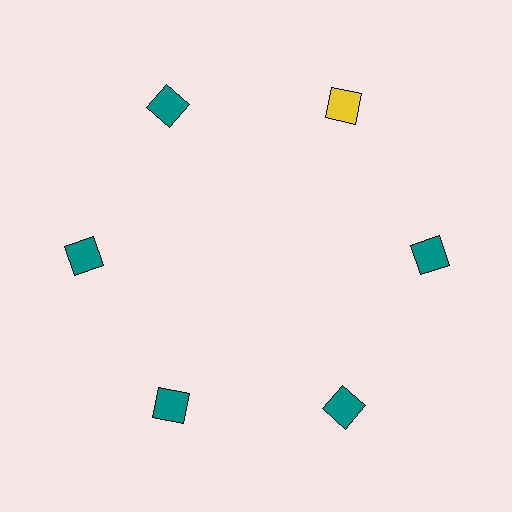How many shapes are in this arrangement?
There are 6 shapes arranged in a ring pattern.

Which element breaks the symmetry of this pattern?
The yellow diamond at roughly the 1 o'clock position breaks the symmetry. All other shapes are teal diamonds.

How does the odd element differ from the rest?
It has a different color: yellow instead of teal.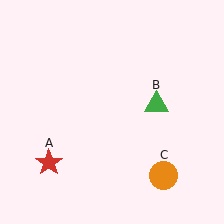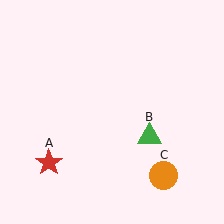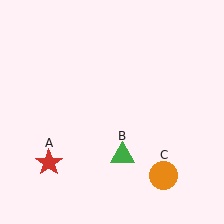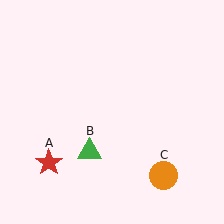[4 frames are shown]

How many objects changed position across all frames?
1 object changed position: green triangle (object B).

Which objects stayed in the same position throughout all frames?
Red star (object A) and orange circle (object C) remained stationary.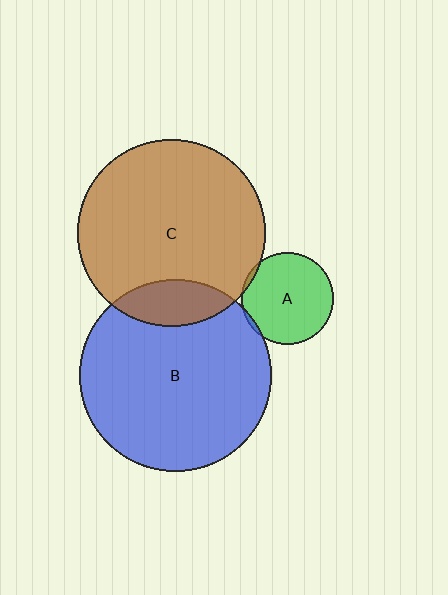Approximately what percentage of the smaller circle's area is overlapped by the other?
Approximately 5%.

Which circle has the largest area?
Circle B (blue).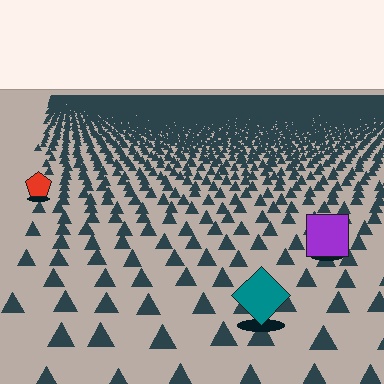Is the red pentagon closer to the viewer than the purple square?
No. The purple square is closer — you can tell from the texture gradient: the ground texture is coarser near it.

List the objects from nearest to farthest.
From nearest to farthest: the teal diamond, the purple square, the red pentagon.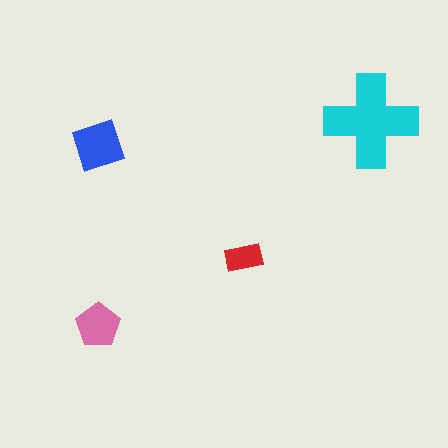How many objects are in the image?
There are 4 objects in the image.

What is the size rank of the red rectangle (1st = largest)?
4th.